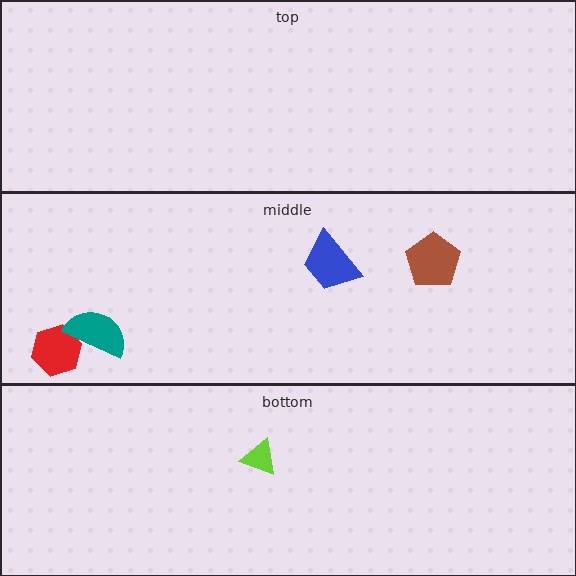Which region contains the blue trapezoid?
The middle region.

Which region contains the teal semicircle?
The middle region.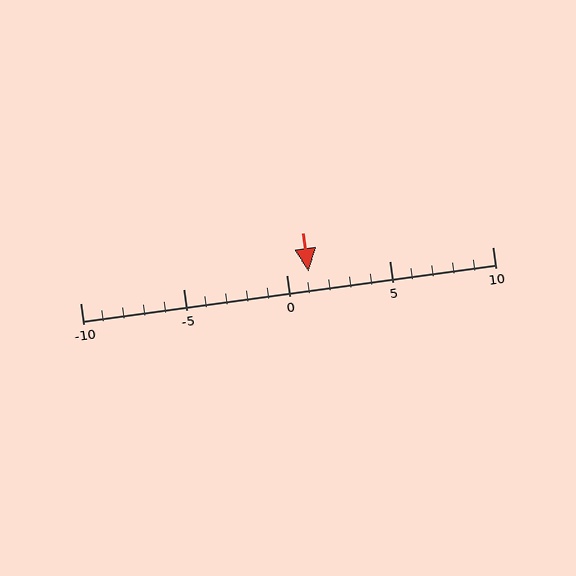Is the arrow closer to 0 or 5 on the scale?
The arrow is closer to 0.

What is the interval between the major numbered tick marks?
The major tick marks are spaced 5 units apart.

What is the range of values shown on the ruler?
The ruler shows values from -10 to 10.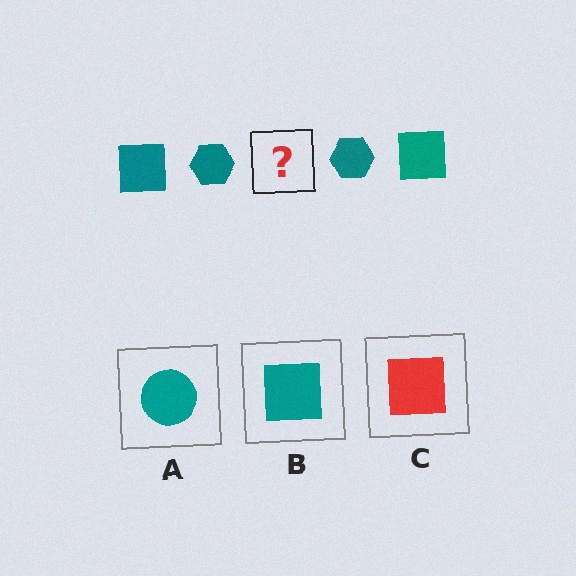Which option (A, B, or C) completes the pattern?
B.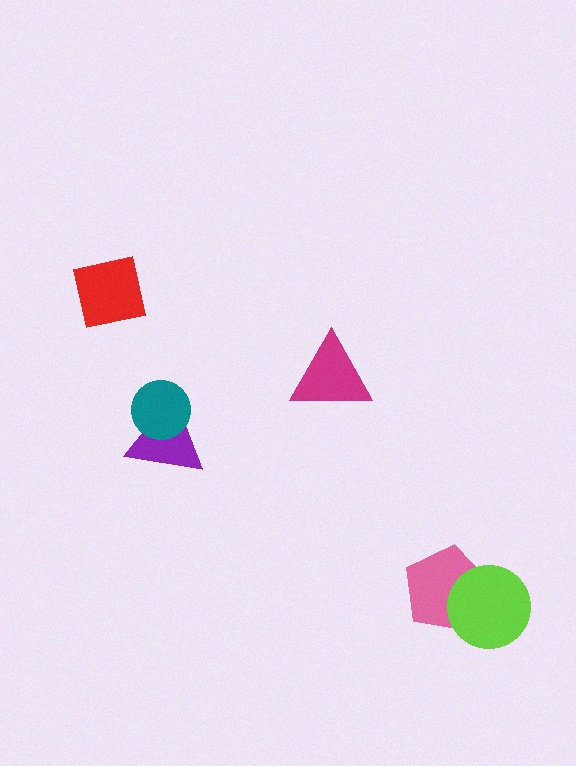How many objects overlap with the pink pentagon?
1 object overlaps with the pink pentagon.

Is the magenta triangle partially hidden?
No, no other shape covers it.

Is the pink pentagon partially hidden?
Yes, it is partially covered by another shape.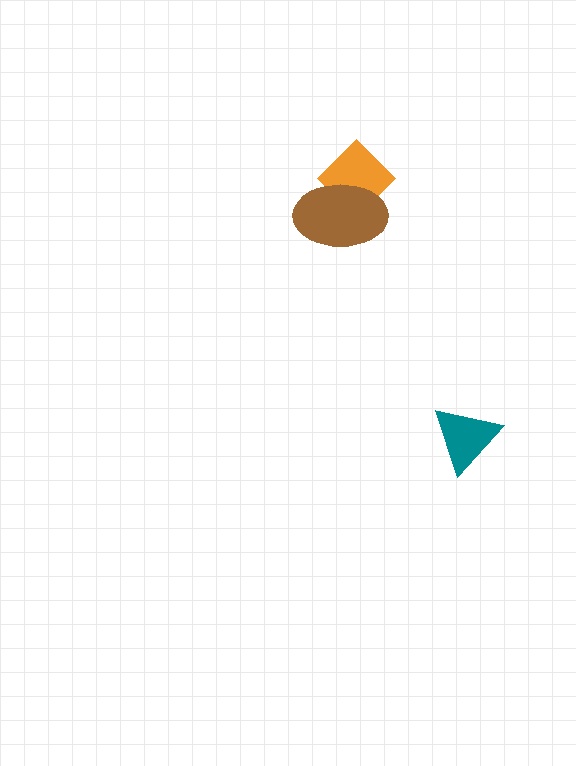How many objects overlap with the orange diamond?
1 object overlaps with the orange diamond.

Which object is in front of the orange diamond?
The brown ellipse is in front of the orange diamond.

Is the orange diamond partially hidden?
Yes, it is partially covered by another shape.